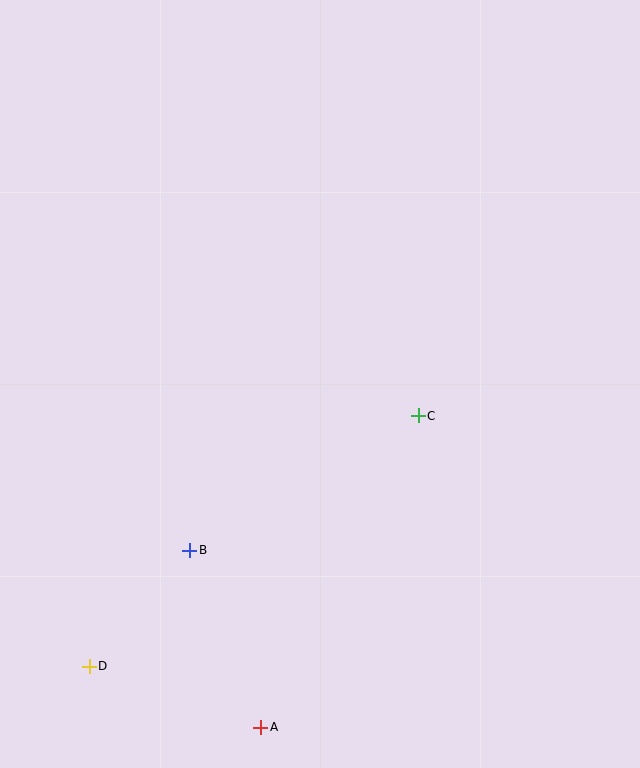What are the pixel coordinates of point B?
Point B is at (190, 550).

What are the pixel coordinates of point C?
Point C is at (418, 416).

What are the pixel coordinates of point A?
Point A is at (261, 727).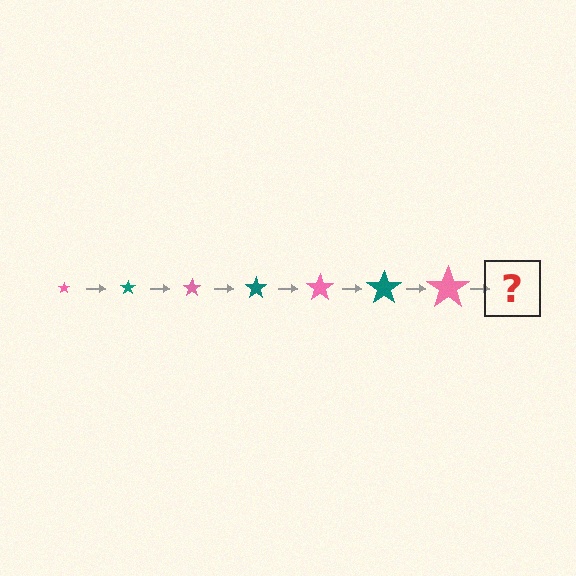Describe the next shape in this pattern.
It should be a teal star, larger than the previous one.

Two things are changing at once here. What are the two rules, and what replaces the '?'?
The two rules are that the star grows larger each step and the color cycles through pink and teal. The '?' should be a teal star, larger than the previous one.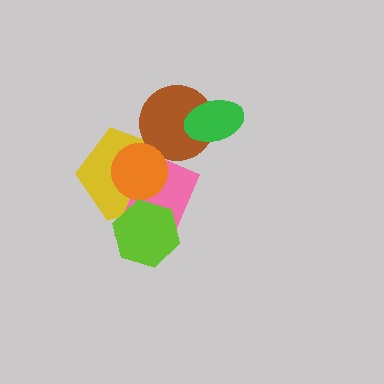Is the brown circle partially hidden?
Yes, it is partially covered by another shape.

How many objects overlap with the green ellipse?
1 object overlaps with the green ellipse.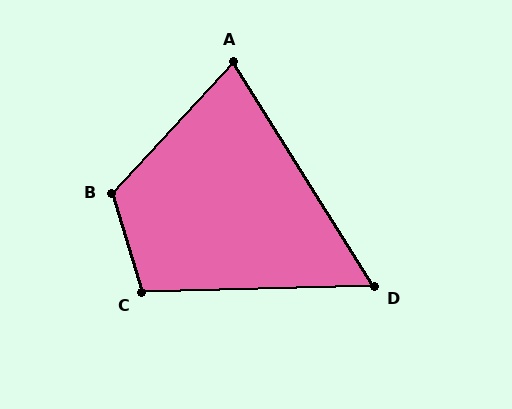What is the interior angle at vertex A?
Approximately 75 degrees (acute).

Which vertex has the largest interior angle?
B, at approximately 121 degrees.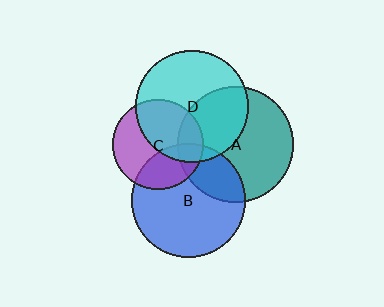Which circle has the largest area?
Circle A (teal).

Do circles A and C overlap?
Yes.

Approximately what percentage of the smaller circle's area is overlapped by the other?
Approximately 20%.